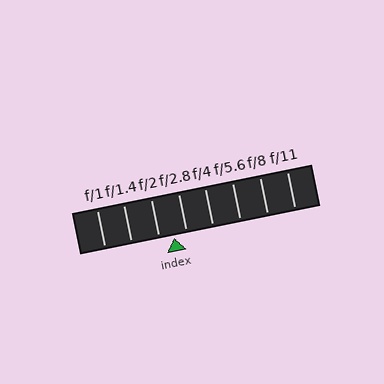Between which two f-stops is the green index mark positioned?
The index mark is between f/2 and f/2.8.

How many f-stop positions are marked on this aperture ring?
There are 8 f-stop positions marked.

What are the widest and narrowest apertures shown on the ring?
The widest aperture shown is f/1 and the narrowest is f/11.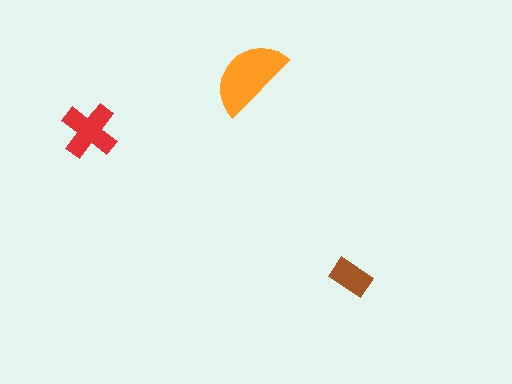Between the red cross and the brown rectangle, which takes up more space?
The red cross.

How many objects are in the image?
There are 3 objects in the image.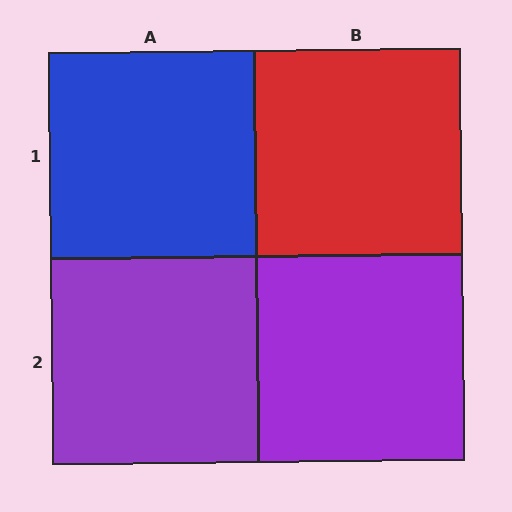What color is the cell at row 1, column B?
Red.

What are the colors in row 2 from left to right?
Purple, purple.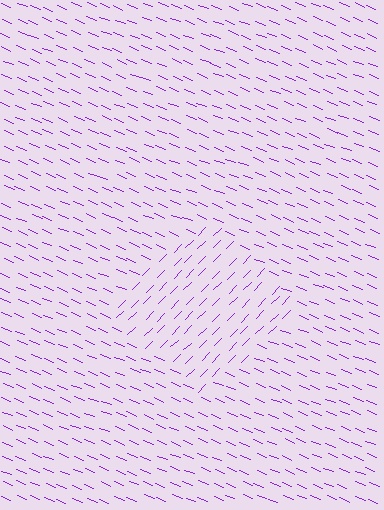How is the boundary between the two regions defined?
The boundary is defined purely by a change in line orientation (approximately 67 degrees difference). All lines are the same color and thickness.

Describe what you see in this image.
The image is filled with small purple line segments. A diamond region in the image has lines oriented differently from the surrounding lines, creating a visible texture boundary.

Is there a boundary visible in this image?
Yes, there is a texture boundary formed by a change in line orientation.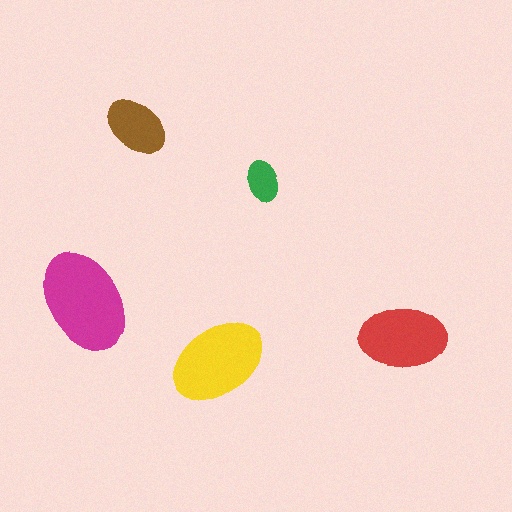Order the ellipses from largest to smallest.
the magenta one, the yellow one, the red one, the brown one, the green one.